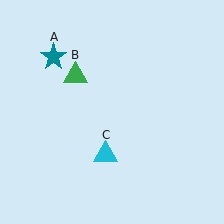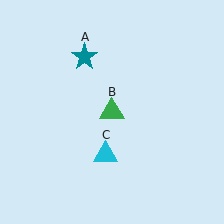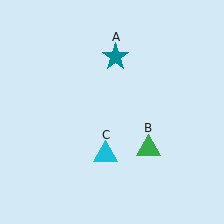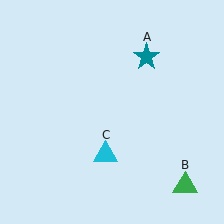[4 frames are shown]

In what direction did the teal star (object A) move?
The teal star (object A) moved right.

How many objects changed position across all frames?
2 objects changed position: teal star (object A), green triangle (object B).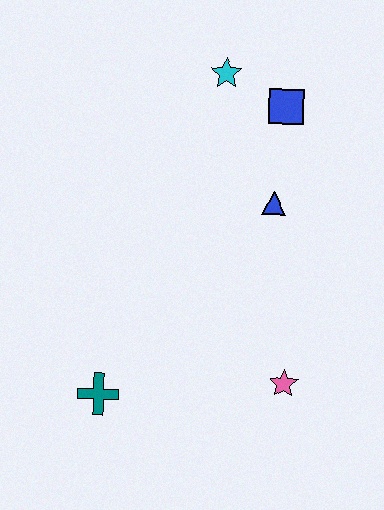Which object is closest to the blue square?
The cyan star is closest to the blue square.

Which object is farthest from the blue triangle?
The teal cross is farthest from the blue triangle.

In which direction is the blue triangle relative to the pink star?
The blue triangle is above the pink star.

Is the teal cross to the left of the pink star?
Yes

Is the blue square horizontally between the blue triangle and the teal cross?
No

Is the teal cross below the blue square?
Yes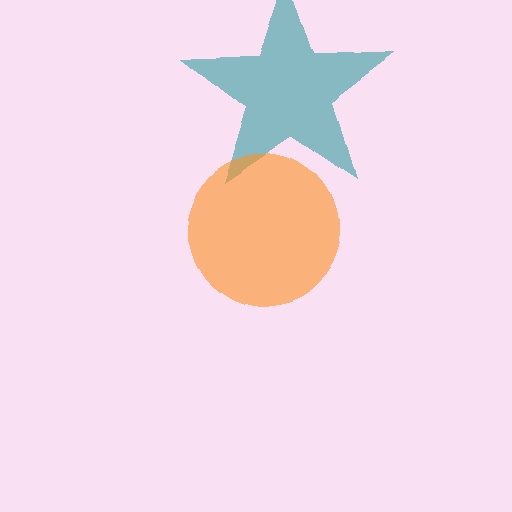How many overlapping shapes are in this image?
There are 2 overlapping shapes in the image.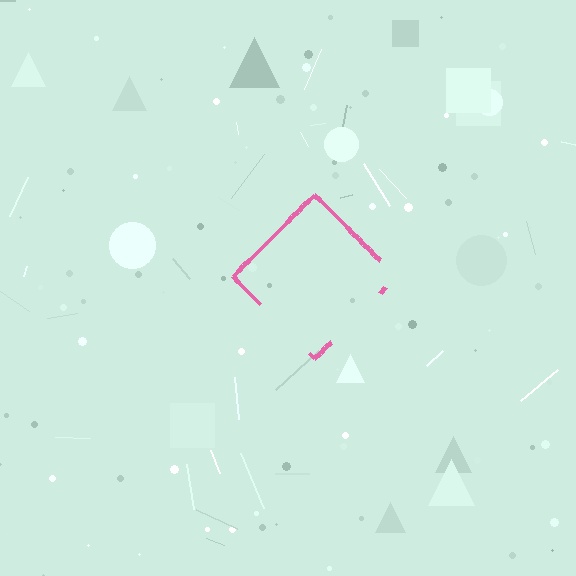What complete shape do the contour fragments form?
The contour fragments form a diamond.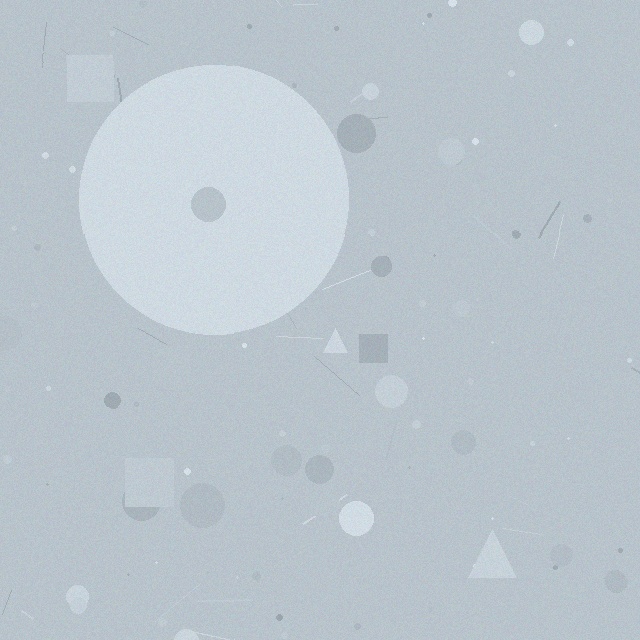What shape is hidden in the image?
A circle is hidden in the image.